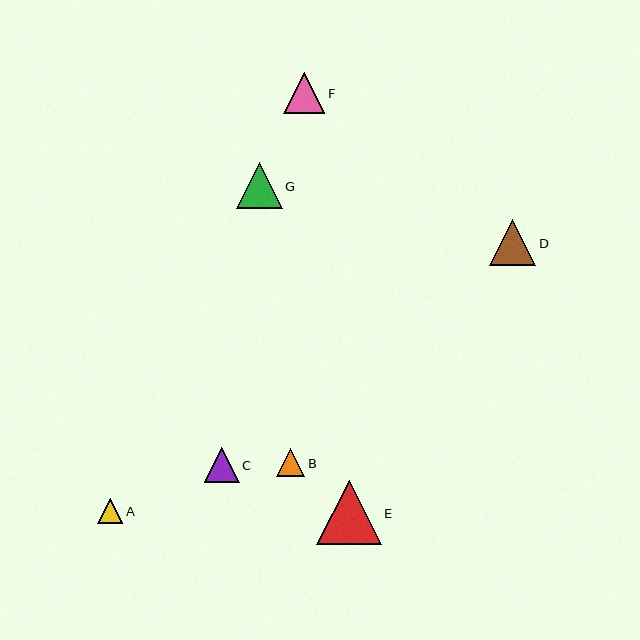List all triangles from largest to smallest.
From largest to smallest: E, G, D, F, C, B, A.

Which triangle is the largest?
Triangle E is the largest with a size of approximately 64 pixels.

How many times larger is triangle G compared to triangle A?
Triangle G is approximately 1.9 times the size of triangle A.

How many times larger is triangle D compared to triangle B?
Triangle D is approximately 1.6 times the size of triangle B.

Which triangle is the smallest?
Triangle A is the smallest with a size of approximately 25 pixels.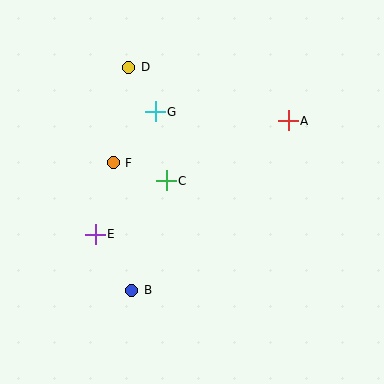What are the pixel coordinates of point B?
Point B is at (132, 290).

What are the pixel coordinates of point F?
Point F is at (113, 163).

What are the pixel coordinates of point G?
Point G is at (155, 112).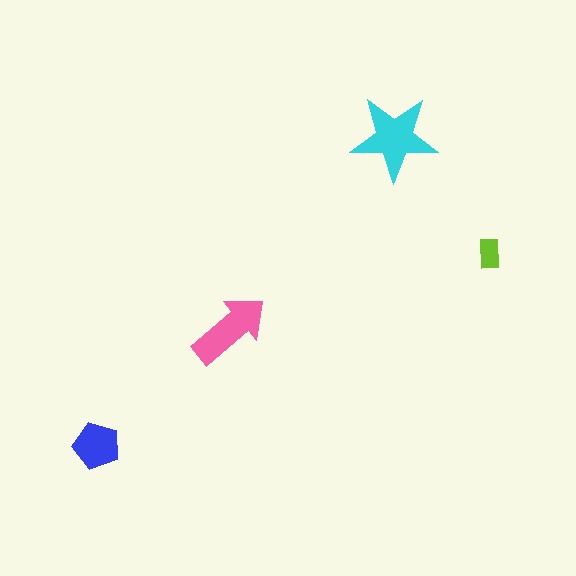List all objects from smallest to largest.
The lime rectangle, the blue pentagon, the pink arrow, the cyan star.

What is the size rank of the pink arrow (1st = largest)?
2nd.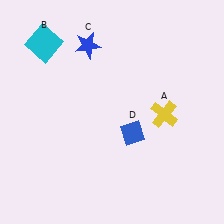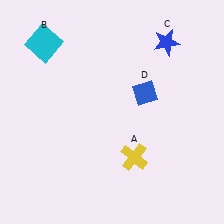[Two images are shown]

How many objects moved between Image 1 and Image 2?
3 objects moved between the two images.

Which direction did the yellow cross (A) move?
The yellow cross (A) moved down.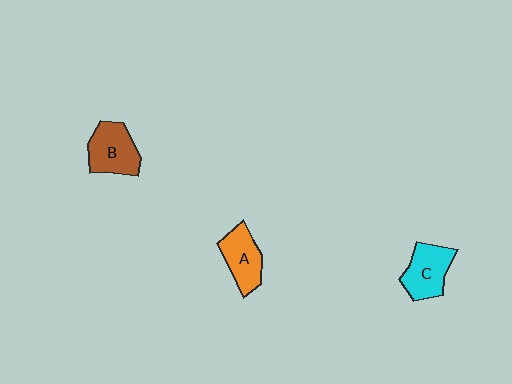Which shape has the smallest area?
Shape A (orange).